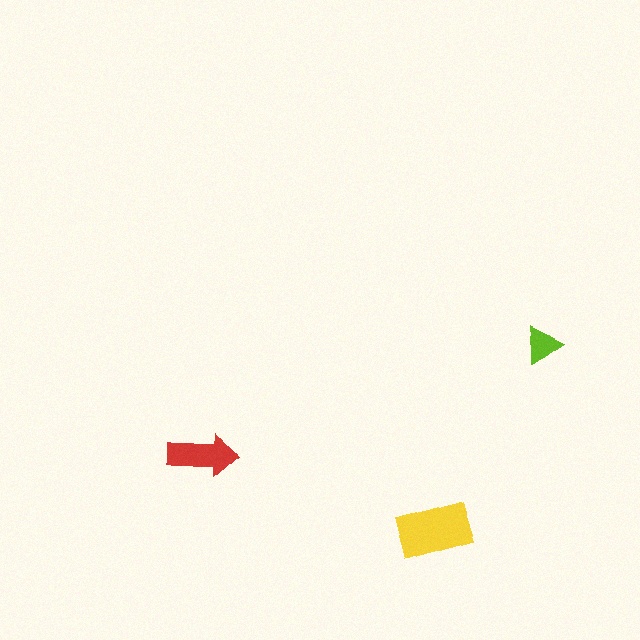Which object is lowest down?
The yellow rectangle is bottommost.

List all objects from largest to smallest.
The yellow rectangle, the red arrow, the lime triangle.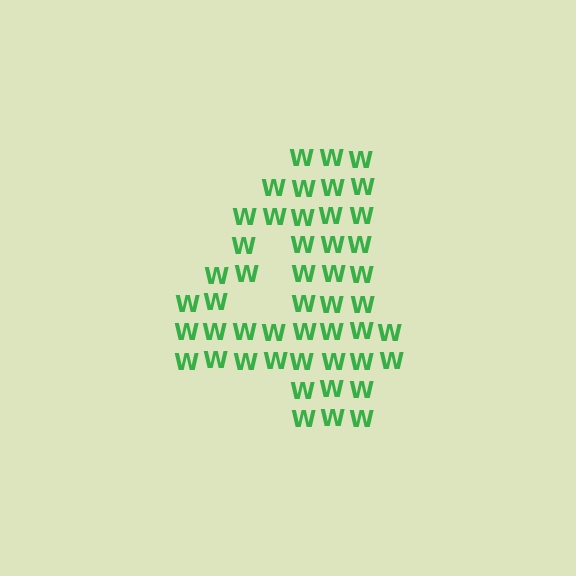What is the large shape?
The large shape is the digit 4.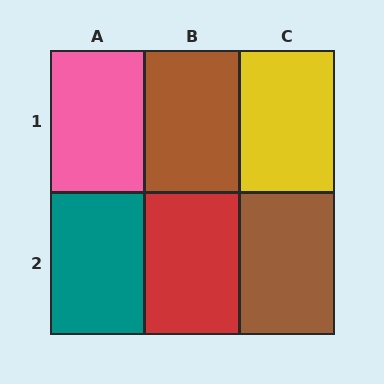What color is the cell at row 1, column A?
Pink.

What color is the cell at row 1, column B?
Brown.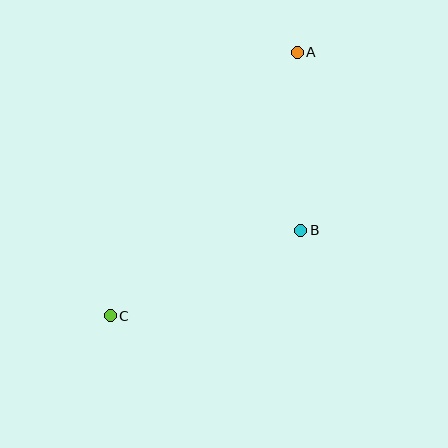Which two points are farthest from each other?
Points A and C are farthest from each other.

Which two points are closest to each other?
Points A and B are closest to each other.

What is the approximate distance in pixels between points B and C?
The distance between B and C is approximately 209 pixels.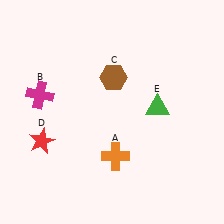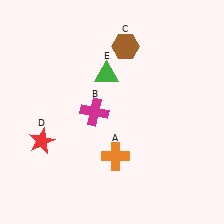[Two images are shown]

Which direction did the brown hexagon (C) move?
The brown hexagon (C) moved up.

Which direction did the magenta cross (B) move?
The magenta cross (B) moved right.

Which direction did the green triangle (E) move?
The green triangle (E) moved left.